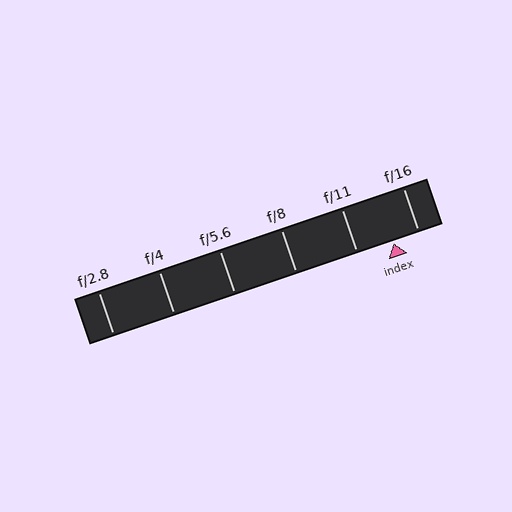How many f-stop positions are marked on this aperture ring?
There are 6 f-stop positions marked.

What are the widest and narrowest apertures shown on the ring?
The widest aperture shown is f/2.8 and the narrowest is f/16.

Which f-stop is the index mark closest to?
The index mark is closest to f/16.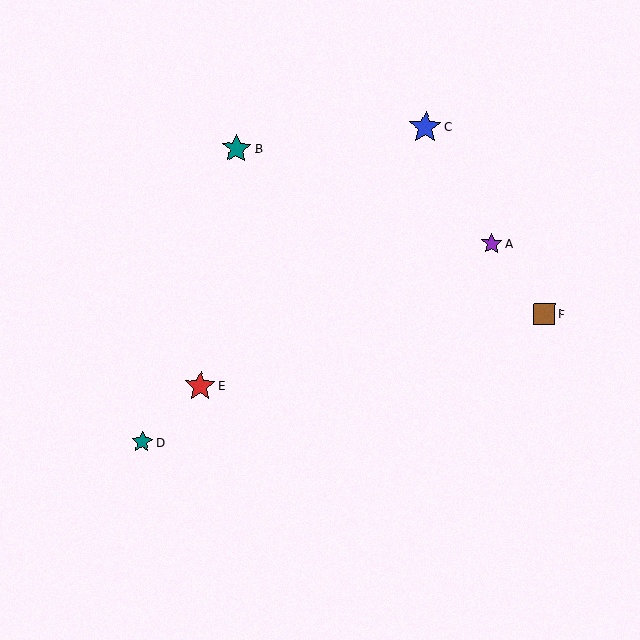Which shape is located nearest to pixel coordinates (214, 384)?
The red star (labeled E) at (200, 386) is nearest to that location.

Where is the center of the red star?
The center of the red star is at (200, 386).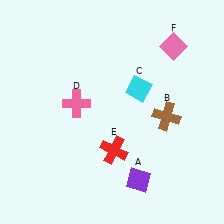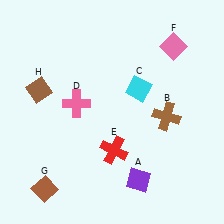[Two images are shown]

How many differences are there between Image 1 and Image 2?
There are 2 differences between the two images.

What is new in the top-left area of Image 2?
A brown diamond (H) was added in the top-left area of Image 2.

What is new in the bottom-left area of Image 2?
A brown diamond (G) was added in the bottom-left area of Image 2.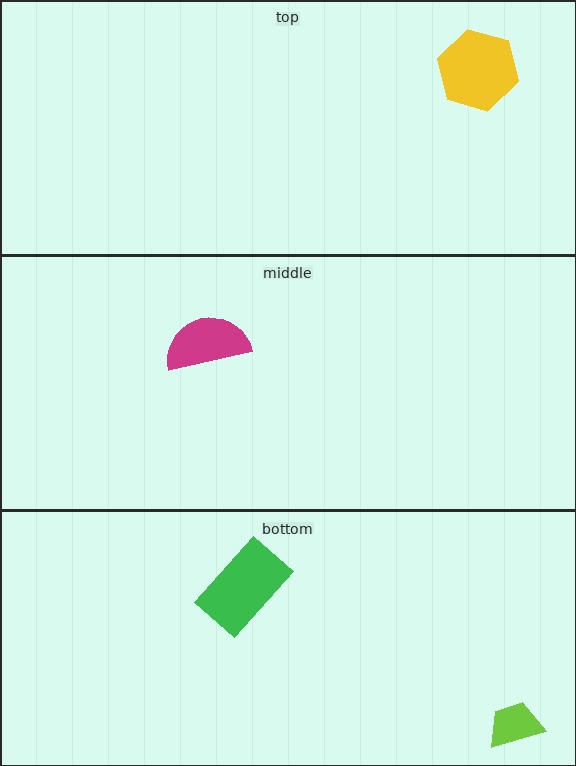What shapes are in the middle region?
The magenta semicircle.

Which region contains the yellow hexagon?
The top region.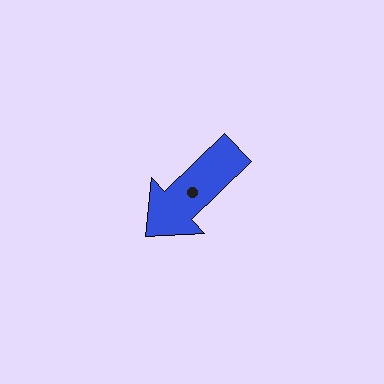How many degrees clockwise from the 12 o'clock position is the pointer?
Approximately 226 degrees.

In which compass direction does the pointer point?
Southwest.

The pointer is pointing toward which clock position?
Roughly 8 o'clock.